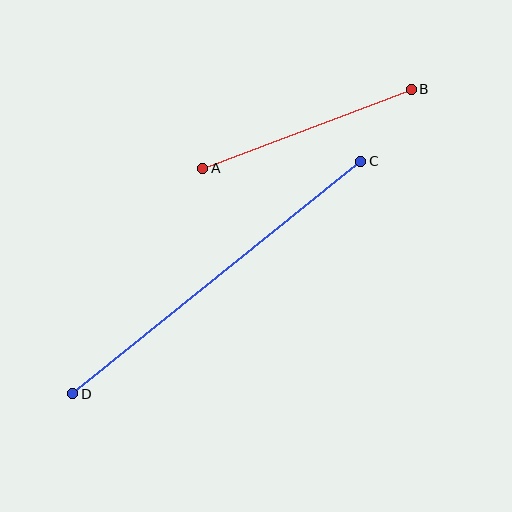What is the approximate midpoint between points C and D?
The midpoint is at approximately (217, 278) pixels.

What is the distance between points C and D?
The distance is approximately 370 pixels.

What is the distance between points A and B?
The distance is approximately 223 pixels.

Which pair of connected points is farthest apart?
Points C and D are farthest apart.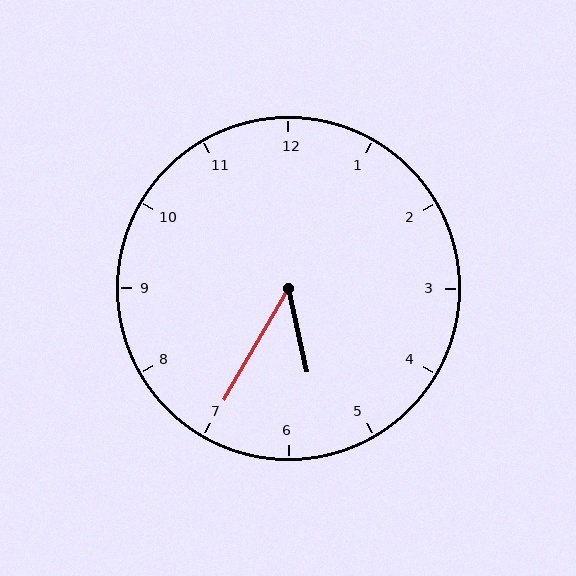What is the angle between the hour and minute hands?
Approximately 42 degrees.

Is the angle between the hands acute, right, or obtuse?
It is acute.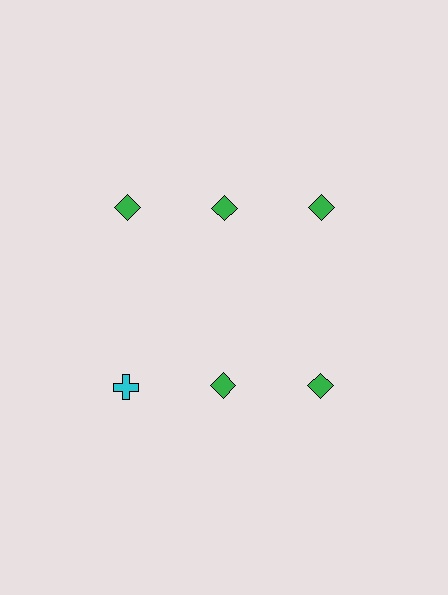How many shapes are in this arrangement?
There are 6 shapes arranged in a grid pattern.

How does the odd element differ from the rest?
It differs in both color (cyan instead of green) and shape (cross instead of diamond).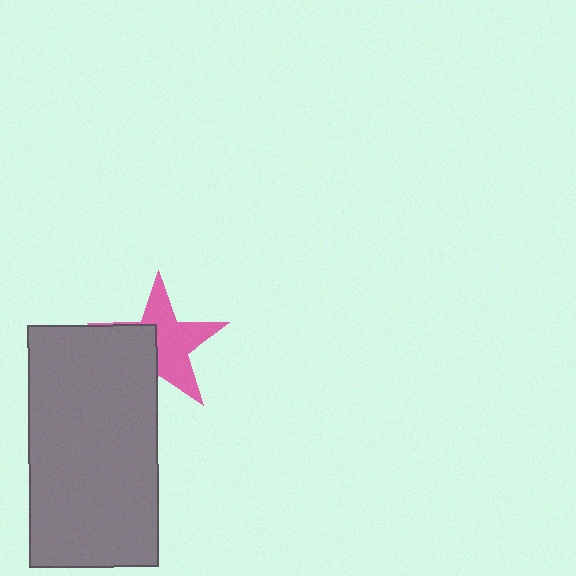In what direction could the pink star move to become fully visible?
The pink star could move toward the upper-right. That would shift it out from behind the gray rectangle entirely.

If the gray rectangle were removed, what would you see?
You would see the complete pink star.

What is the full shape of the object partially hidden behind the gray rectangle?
The partially hidden object is a pink star.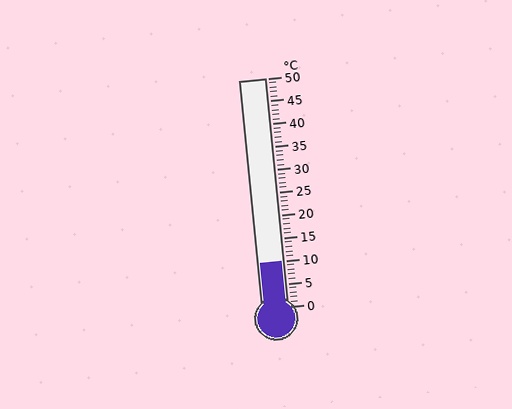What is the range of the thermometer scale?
The thermometer scale ranges from 0°C to 50°C.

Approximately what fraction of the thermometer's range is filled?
The thermometer is filled to approximately 20% of its range.